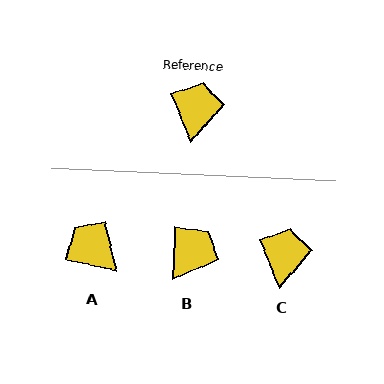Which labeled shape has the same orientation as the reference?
C.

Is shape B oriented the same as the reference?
No, it is off by about 25 degrees.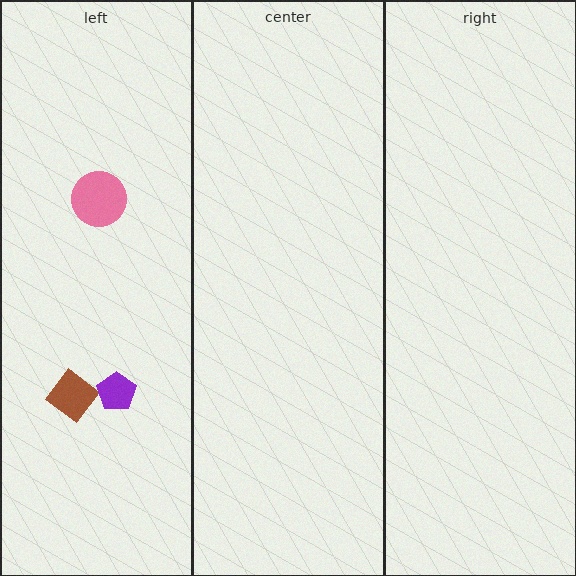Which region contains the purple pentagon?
The left region.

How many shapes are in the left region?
3.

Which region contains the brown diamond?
The left region.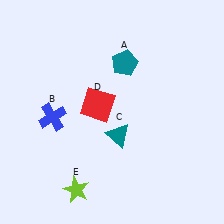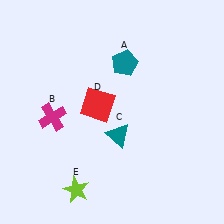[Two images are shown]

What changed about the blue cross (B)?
In Image 1, B is blue. In Image 2, it changed to magenta.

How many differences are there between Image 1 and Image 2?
There is 1 difference between the two images.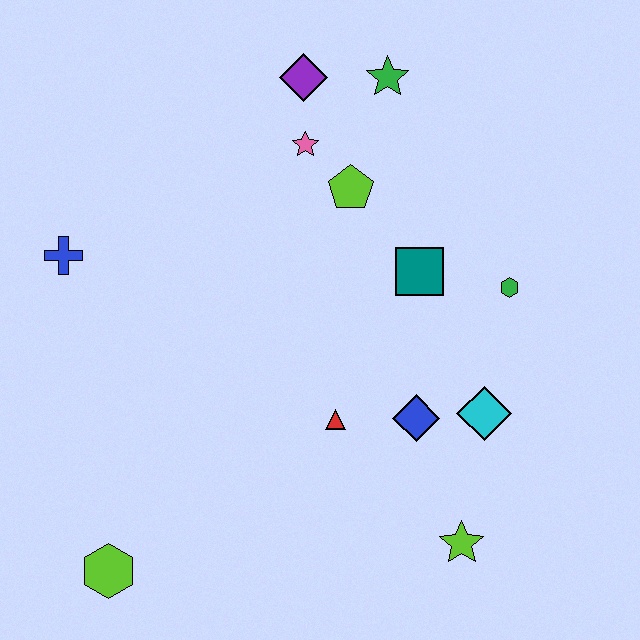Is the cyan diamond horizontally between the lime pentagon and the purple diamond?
No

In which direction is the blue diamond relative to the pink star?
The blue diamond is below the pink star.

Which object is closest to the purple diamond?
The pink star is closest to the purple diamond.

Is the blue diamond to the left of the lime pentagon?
No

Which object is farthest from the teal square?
The lime hexagon is farthest from the teal square.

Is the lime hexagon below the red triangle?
Yes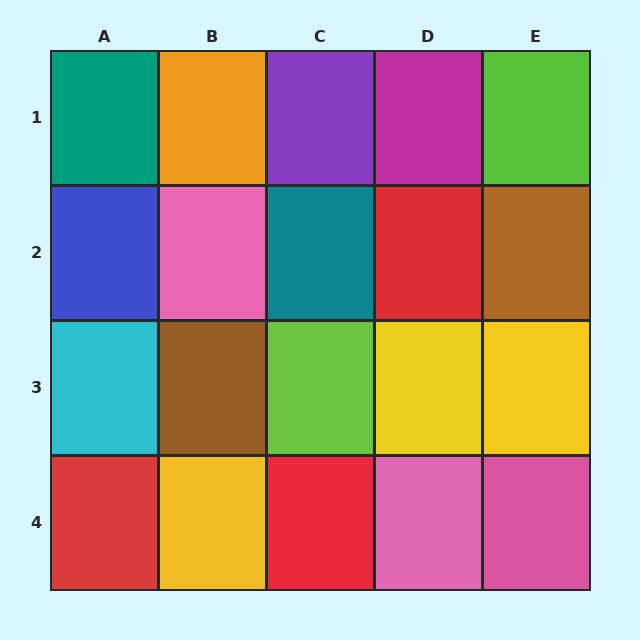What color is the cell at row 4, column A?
Red.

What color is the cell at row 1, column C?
Purple.